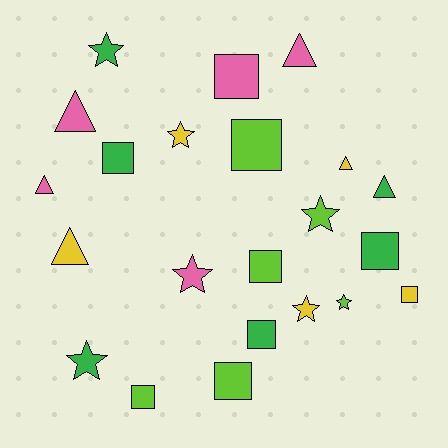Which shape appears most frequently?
Square, with 9 objects.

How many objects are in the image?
There are 22 objects.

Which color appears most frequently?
Lime, with 6 objects.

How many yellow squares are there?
There is 1 yellow square.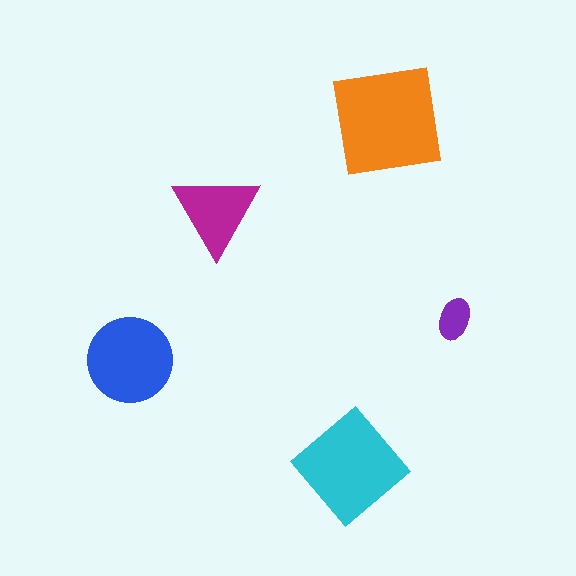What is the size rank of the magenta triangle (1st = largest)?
4th.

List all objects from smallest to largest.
The purple ellipse, the magenta triangle, the blue circle, the cyan diamond, the orange square.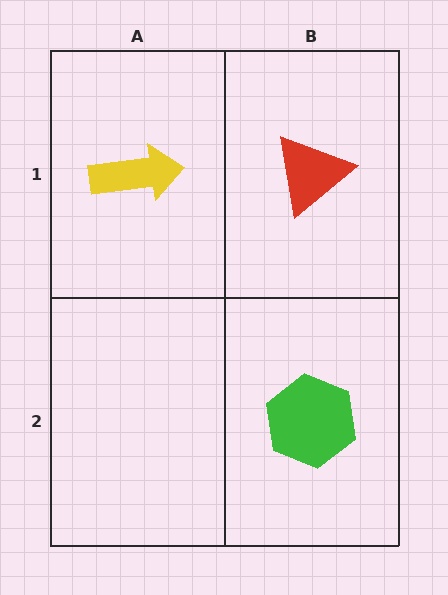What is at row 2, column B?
A green hexagon.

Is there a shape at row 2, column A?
No, that cell is empty.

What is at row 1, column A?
A yellow arrow.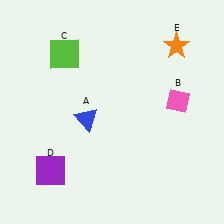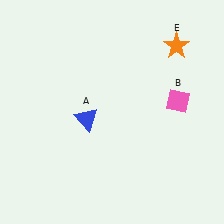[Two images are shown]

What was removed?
The purple square (D), the lime square (C) were removed in Image 2.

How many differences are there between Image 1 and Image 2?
There are 2 differences between the two images.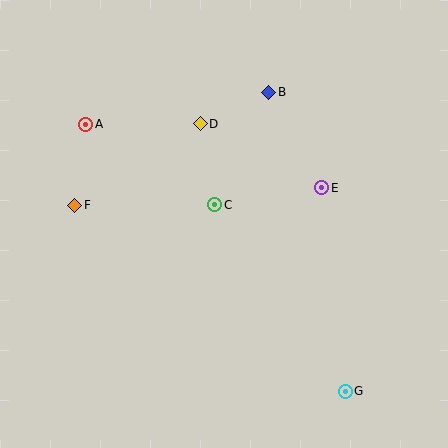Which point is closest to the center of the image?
Point C at (215, 205) is closest to the center.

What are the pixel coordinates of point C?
Point C is at (215, 205).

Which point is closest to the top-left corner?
Point A is closest to the top-left corner.